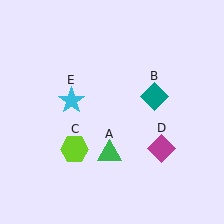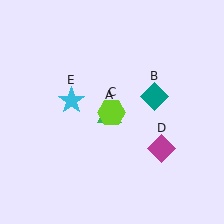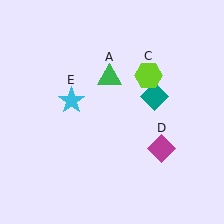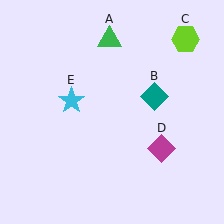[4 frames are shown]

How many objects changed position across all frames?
2 objects changed position: green triangle (object A), lime hexagon (object C).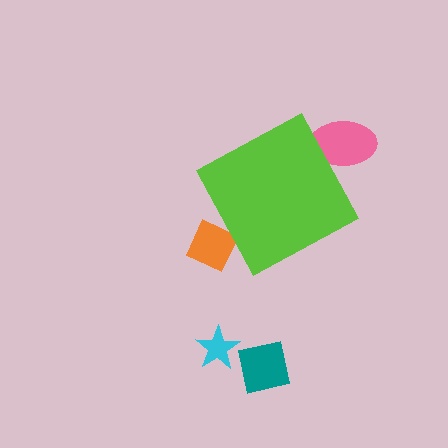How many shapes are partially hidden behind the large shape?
2 shapes are partially hidden.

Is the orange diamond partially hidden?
Yes, the orange diamond is partially hidden behind the lime diamond.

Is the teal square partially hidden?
No, the teal square is fully visible.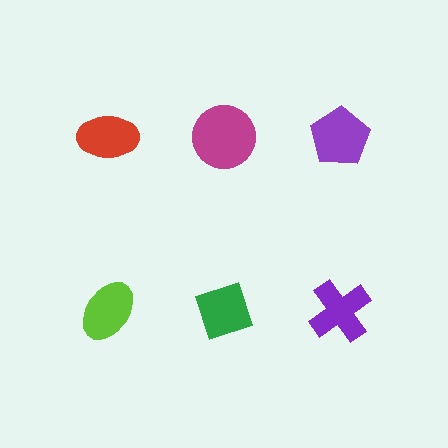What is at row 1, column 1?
A red ellipse.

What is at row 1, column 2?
A magenta circle.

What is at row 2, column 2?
A green diamond.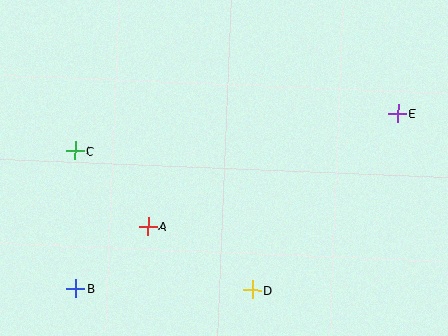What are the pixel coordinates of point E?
Point E is at (398, 113).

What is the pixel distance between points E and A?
The distance between E and A is 274 pixels.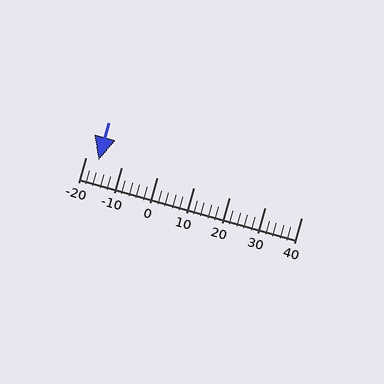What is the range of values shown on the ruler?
The ruler shows values from -20 to 40.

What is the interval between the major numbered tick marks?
The major tick marks are spaced 10 units apart.